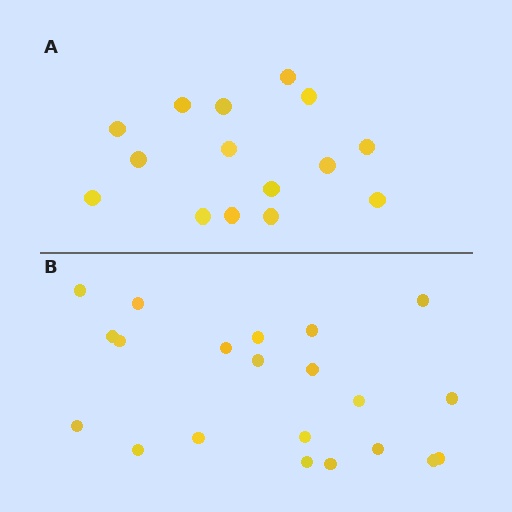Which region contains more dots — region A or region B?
Region B (the bottom region) has more dots.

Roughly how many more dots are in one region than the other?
Region B has about 6 more dots than region A.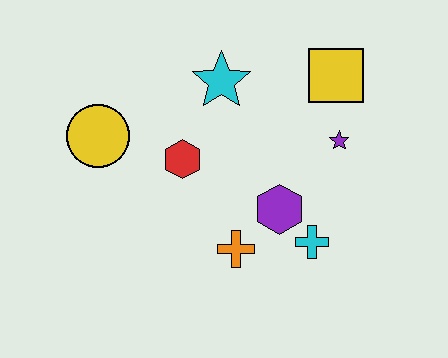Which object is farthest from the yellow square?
The yellow circle is farthest from the yellow square.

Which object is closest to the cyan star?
The red hexagon is closest to the cyan star.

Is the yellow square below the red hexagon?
No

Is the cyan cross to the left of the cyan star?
No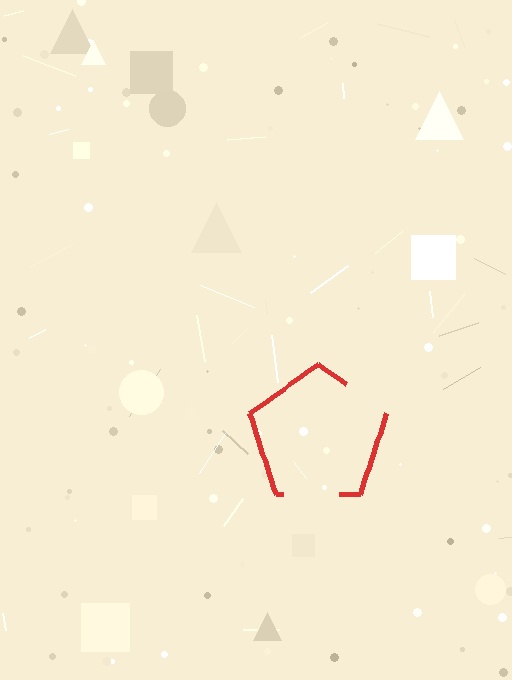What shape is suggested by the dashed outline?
The dashed outline suggests a pentagon.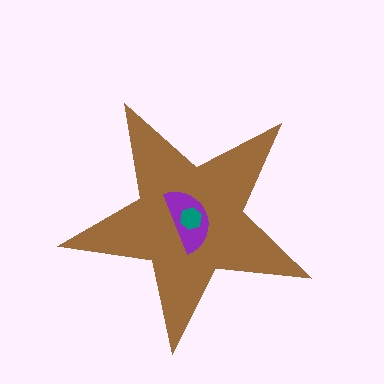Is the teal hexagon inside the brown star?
Yes.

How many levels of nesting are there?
3.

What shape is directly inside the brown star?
The purple semicircle.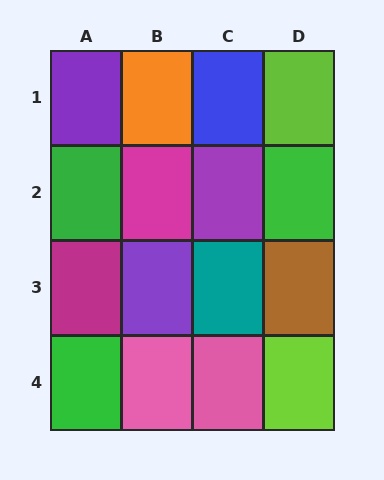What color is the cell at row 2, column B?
Magenta.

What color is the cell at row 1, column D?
Lime.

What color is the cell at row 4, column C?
Pink.